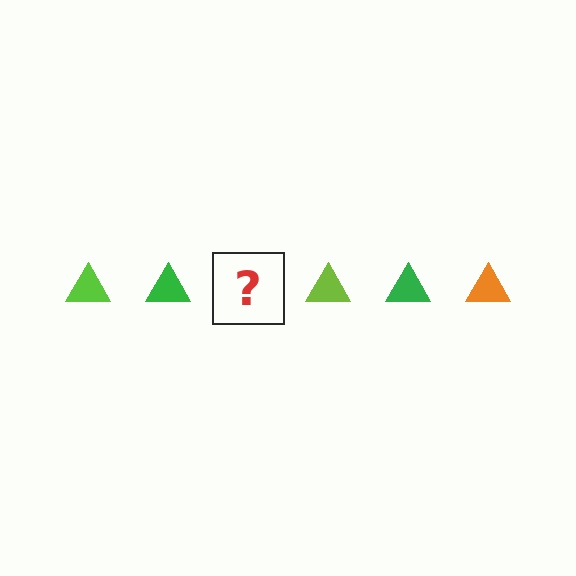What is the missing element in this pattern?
The missing element is an orange triangle.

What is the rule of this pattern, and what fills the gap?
The rule is that the pattern cycles through lime, green, orange triangles. The gap should be filled with an orange triangle.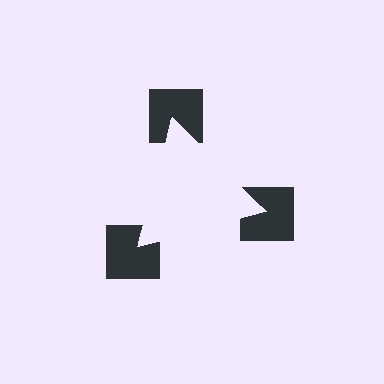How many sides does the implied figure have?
3 sides.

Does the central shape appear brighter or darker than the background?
It typically appears slightly brighter than the background, even though no actual brightness change is drawn.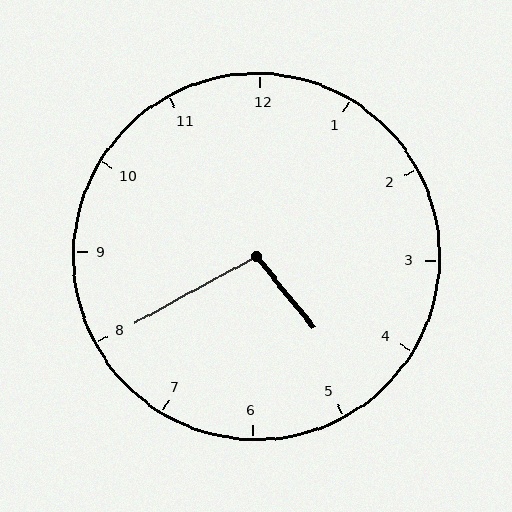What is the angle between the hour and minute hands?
Approximately 100 degrees.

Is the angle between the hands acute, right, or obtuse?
It is obtuse.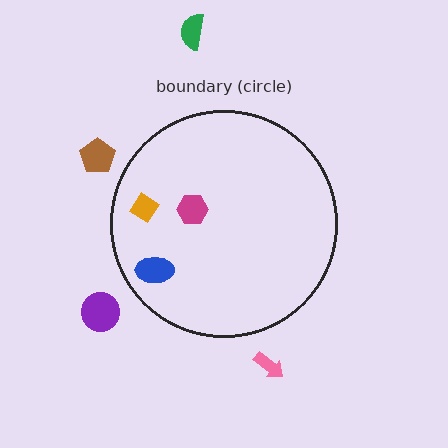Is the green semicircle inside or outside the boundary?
Outside.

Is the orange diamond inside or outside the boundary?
Inside.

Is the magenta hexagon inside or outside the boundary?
Inside.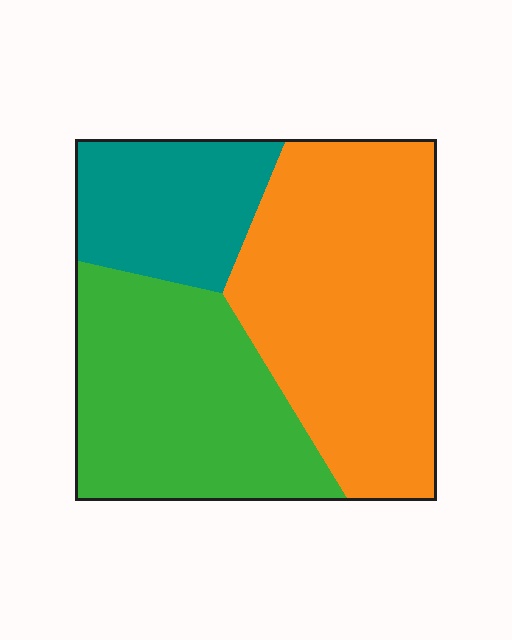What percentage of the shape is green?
Green covers around 35% of the shape.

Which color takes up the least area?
Teal, at roughly 20%.